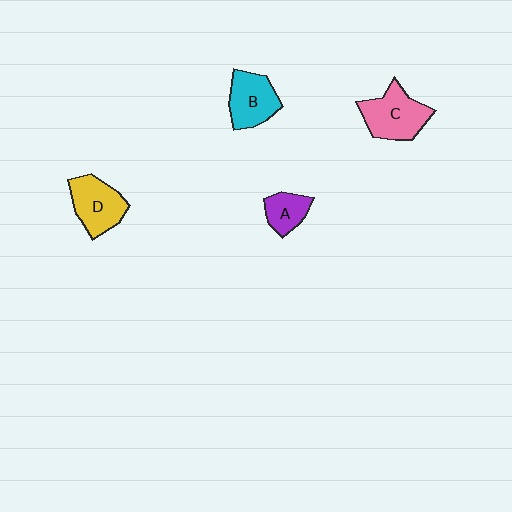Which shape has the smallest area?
Shape A (purple).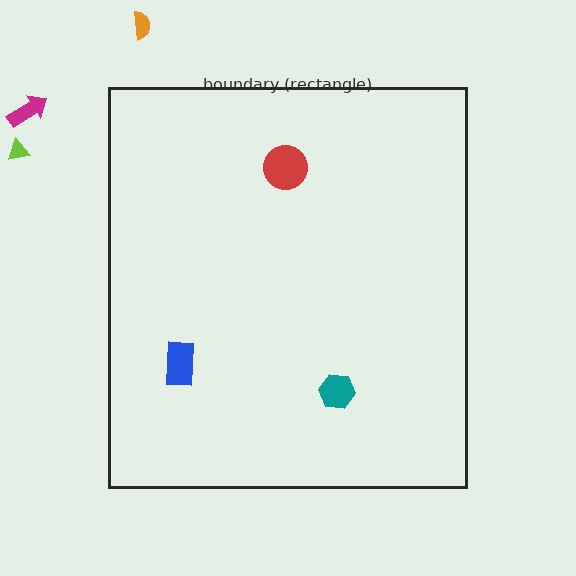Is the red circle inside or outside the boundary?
Inside.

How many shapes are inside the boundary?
3 inside, 3 outside.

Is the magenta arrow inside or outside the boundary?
Outside.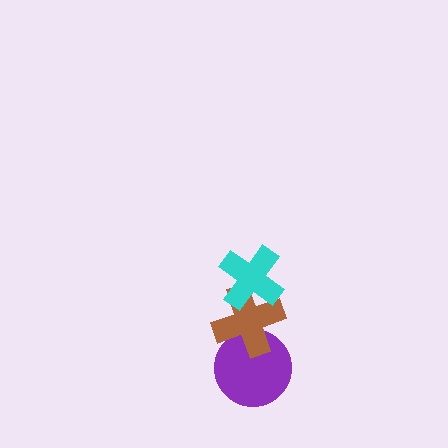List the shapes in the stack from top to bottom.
From top to bottom: the cyan cross, the brown cross, the purple circle.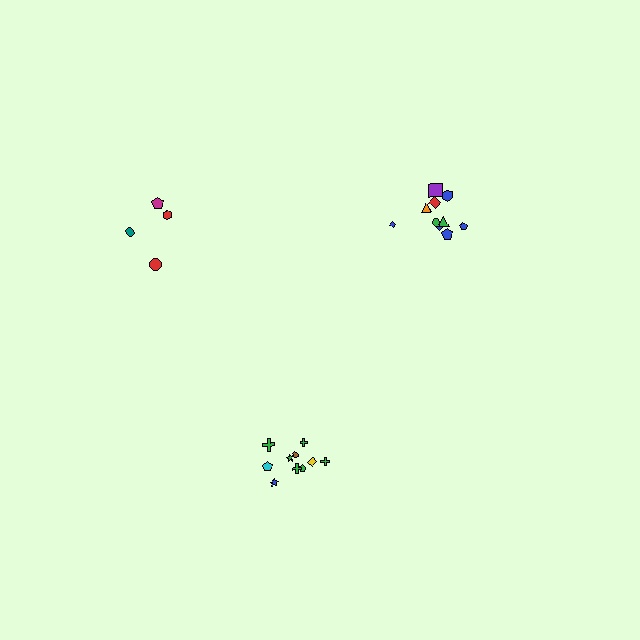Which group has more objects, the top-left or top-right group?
The top-right group.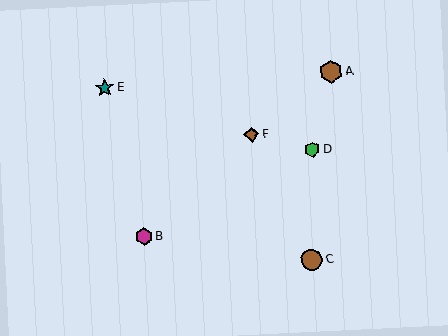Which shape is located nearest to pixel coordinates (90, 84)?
The teal star (labeled E) at (105, 88) is nearest to that location.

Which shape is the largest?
The brown hexagon (labeled A) is the largest.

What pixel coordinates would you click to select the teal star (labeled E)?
Click at (105, 88) to select the teal star E.